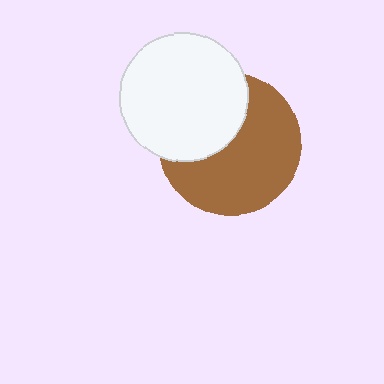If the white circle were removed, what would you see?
You would see the complete brown circle.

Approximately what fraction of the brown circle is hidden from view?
Roughly 37% of the brown circle is hidden behind the white circle.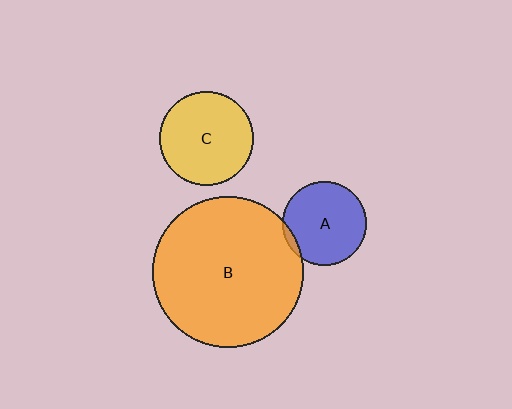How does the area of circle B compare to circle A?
Approximately 3.2 times.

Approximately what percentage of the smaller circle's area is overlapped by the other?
Approximately 5%.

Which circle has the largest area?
Circle B (orange).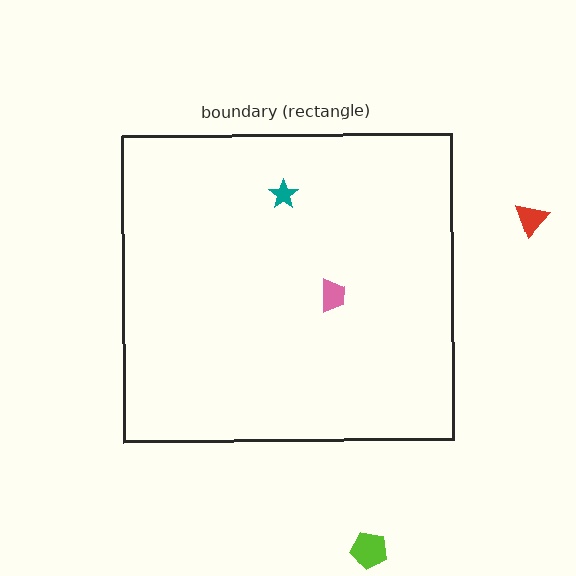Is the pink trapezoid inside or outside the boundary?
Inside.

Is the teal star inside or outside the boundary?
Inside.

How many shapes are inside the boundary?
2 inside, 2 outside.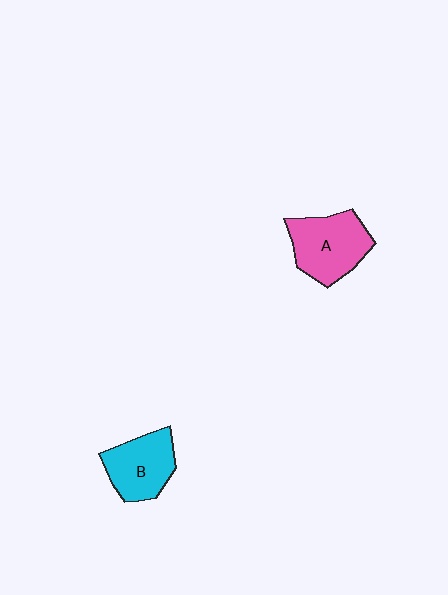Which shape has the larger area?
Shape A (pink).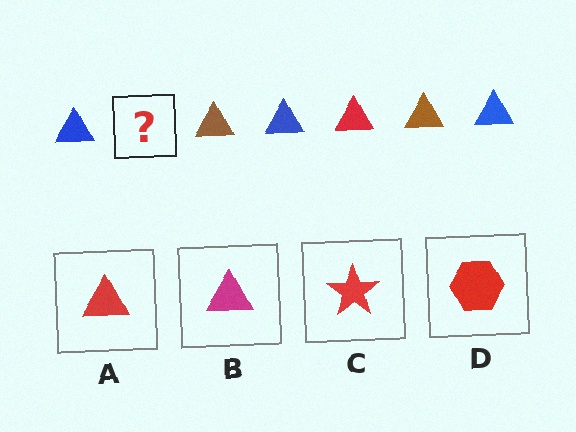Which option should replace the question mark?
Option A.